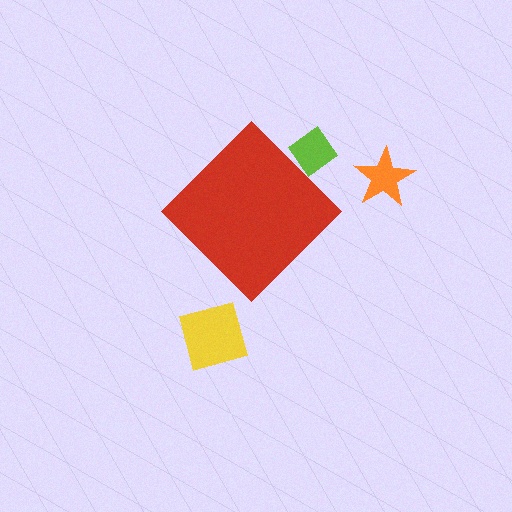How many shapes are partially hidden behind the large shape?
1 shape is partially hidden.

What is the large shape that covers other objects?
A red diamond.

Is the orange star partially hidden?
No, the orange star is fully visible.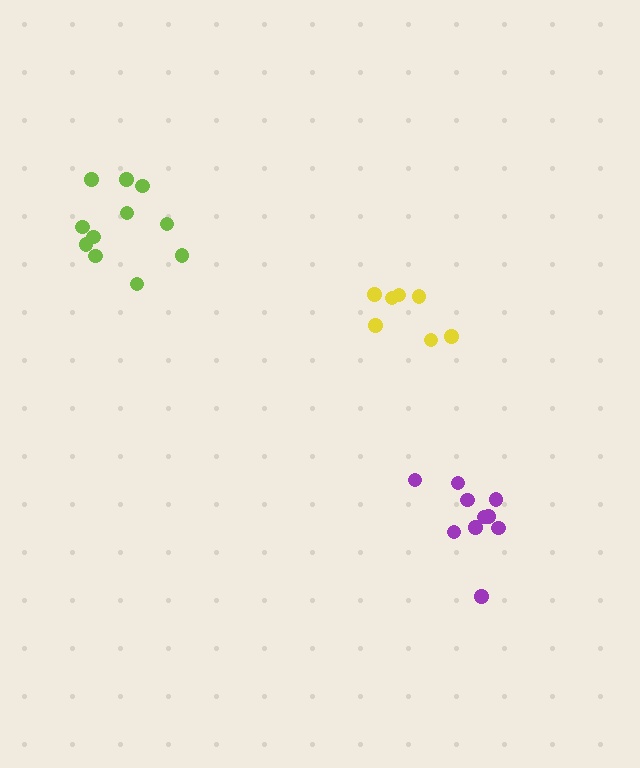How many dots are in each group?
Group 1: 7 dots, Group 2: 10 dots, Group 3: 11 dots (28 total).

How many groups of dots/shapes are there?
There are 3 groups.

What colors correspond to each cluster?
The clusters are colored: yellow, purple, lime.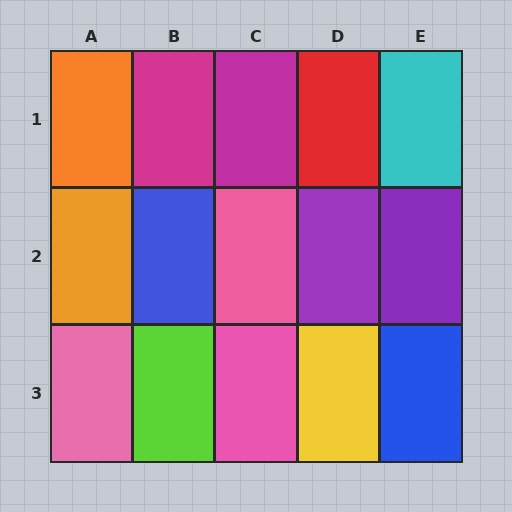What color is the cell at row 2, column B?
Blue.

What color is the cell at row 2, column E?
Purple.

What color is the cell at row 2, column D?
Purple.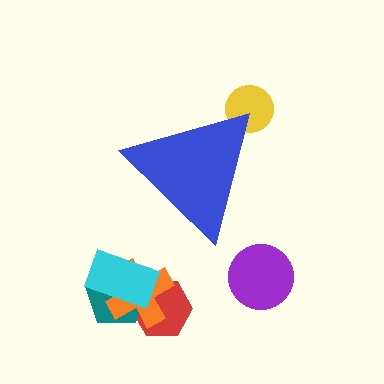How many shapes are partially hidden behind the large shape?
1 shape is partially hidden.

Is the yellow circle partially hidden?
Yes, the yellow circle is partially hidden behind the blue triangle.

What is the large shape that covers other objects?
A blue triangle.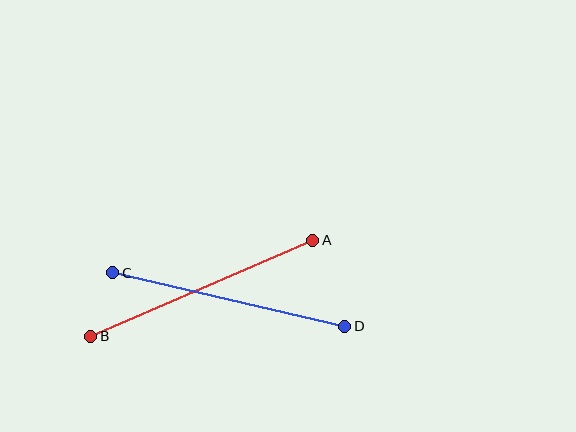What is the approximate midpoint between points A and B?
The midpoint is at approximately (202, 288) pixels.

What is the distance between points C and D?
The distance is approximately 238 pixels.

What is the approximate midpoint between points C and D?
The midpoint is at approximately (229, 299) pixels.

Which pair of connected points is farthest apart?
Points A and B are farthest apart.